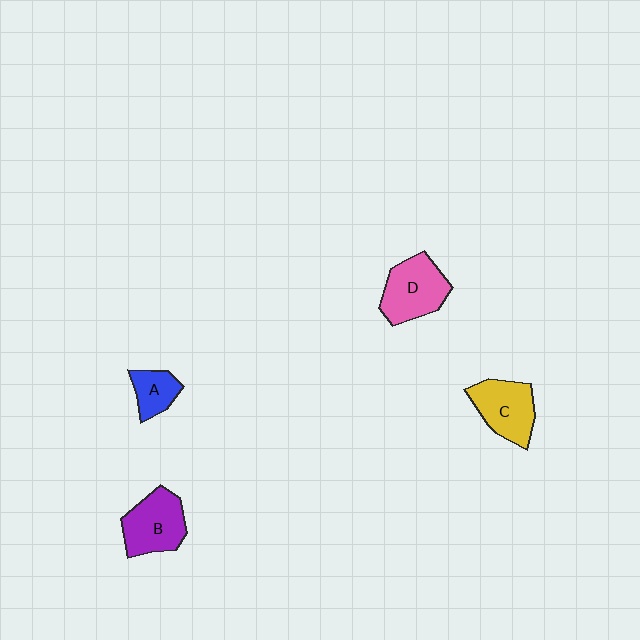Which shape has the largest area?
Shape D (pink).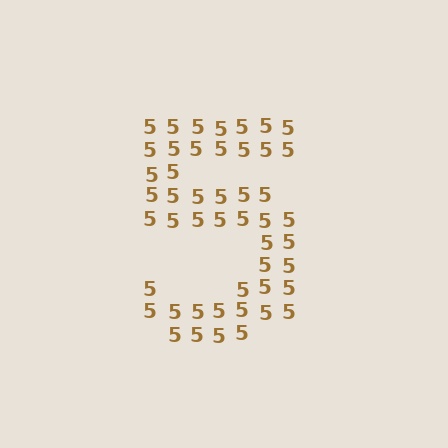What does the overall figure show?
The overall figure shows the digit 5.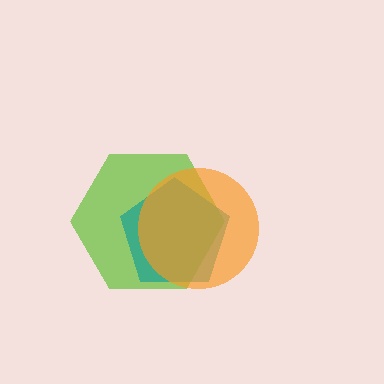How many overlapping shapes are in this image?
There are 3 overlapping shapes in the image.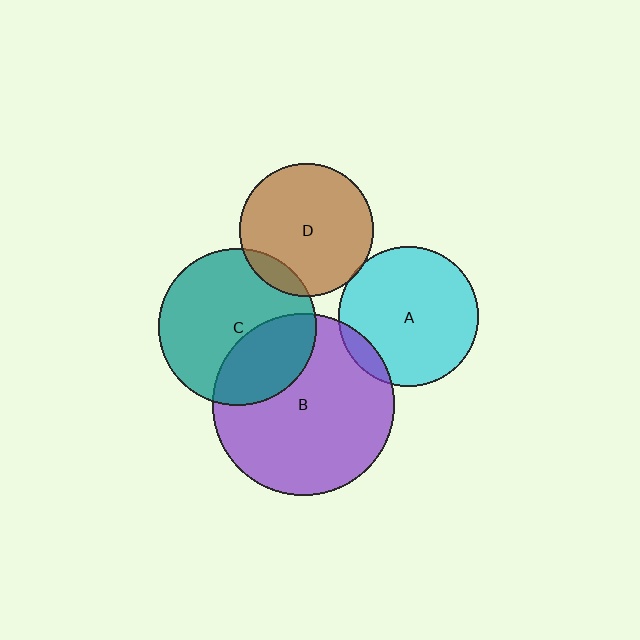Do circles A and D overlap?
Yes.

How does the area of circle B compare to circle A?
Approximately 1.7 times.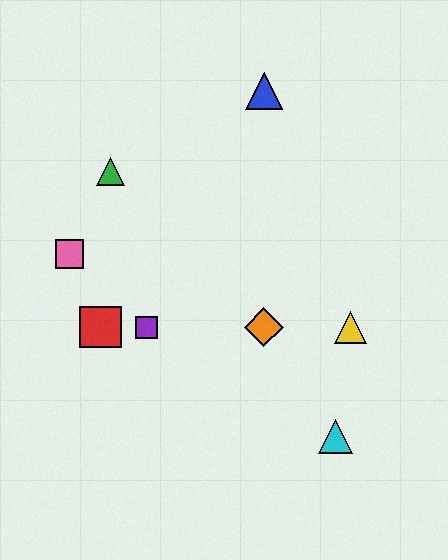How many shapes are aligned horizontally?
4 shapes (the red square, the yellow triangle, the purple square, the orange diamond) are aligned horizontally.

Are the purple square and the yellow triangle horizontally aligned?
Yes, both are at y≈327.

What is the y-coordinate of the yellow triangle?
The yellow triangle is at y≈327.